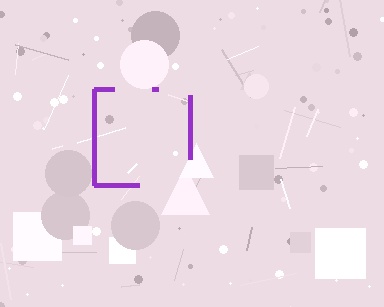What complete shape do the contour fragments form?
The contour fragments form a square.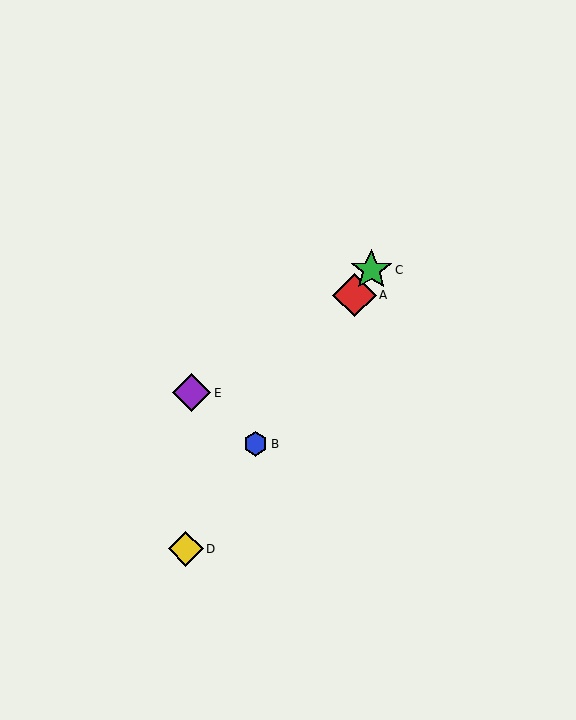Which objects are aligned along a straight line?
Objects A, B, C, D are aligned along a straight line.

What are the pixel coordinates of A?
Object A is at (355, 295).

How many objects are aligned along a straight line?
4 objects (A, B, C, D) are aligned along a straight line.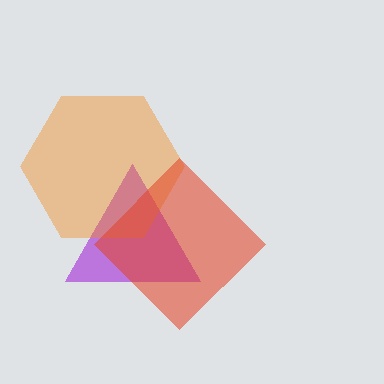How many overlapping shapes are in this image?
There are 3 overlapping shapes in the image.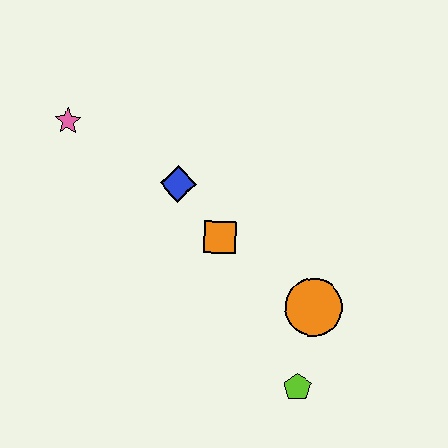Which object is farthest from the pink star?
The lime pentagon is farthest from the pink star.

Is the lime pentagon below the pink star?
Yes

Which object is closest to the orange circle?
The lime pentagon is closest to the orange circle.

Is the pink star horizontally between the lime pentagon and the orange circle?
No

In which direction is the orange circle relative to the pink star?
The orange circle is to the right of the pink star.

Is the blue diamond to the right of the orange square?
No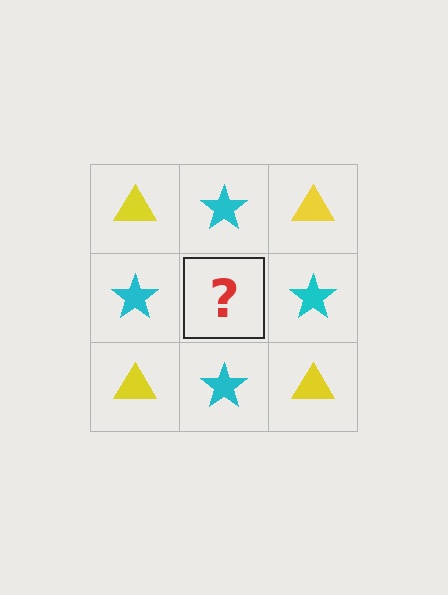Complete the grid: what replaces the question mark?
The question mark should be replaced with a yellow triangle.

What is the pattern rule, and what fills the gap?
The rule is that it alternates yellow triangle and cyan star in a checkerboard pattern. The gap should be filled with a yellow triangle.